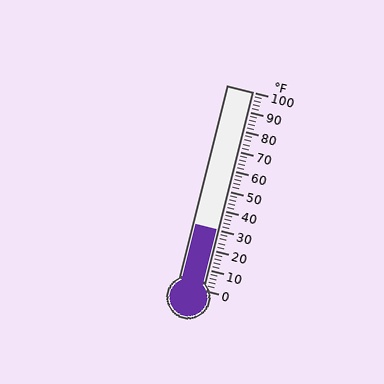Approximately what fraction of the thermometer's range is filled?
The thermometer is filled to approximately 30% of its range.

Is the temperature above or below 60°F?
The temperature is below 60°F.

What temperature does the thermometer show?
The thermometer shows approximately 30°F.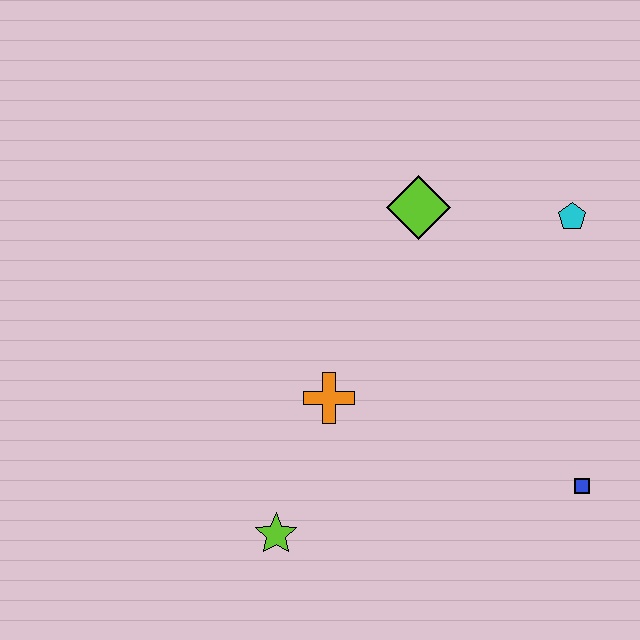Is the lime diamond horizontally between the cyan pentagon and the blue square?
No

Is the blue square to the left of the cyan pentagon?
No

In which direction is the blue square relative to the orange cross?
The blue square is to the right of the orange cross.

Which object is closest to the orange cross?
The lime star is closest to the orange cross.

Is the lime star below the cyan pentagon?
Yes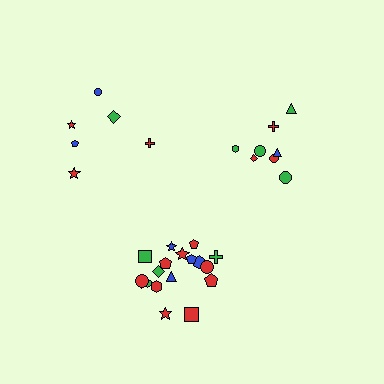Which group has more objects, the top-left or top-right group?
The top-right group.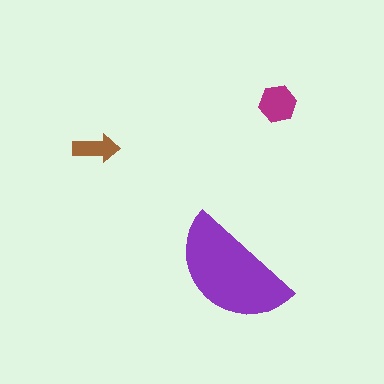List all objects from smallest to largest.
The brown arrow, the magenta hexagon, the purple semicircle.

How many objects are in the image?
There are 3 objects in the image.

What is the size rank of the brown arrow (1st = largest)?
3rd.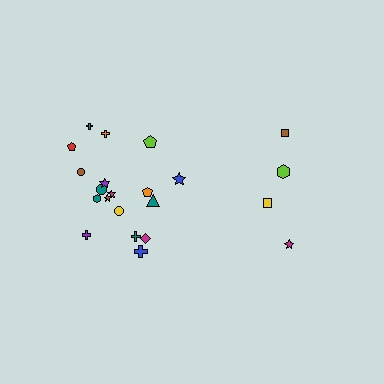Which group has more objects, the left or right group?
The left group.